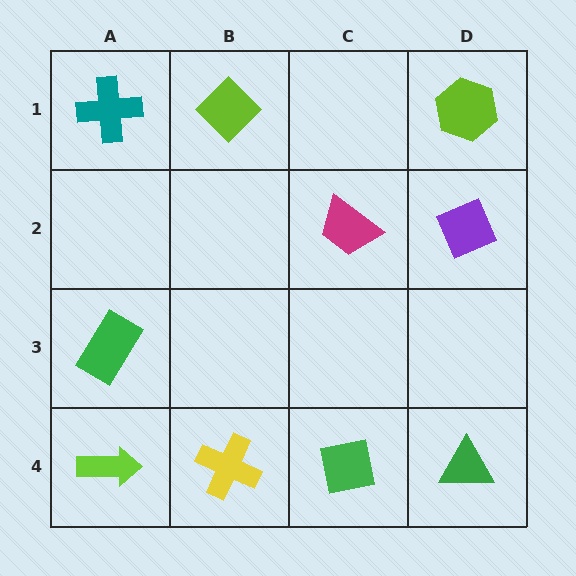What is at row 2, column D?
A purple diamond.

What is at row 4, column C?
A green square.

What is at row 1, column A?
A teal cross.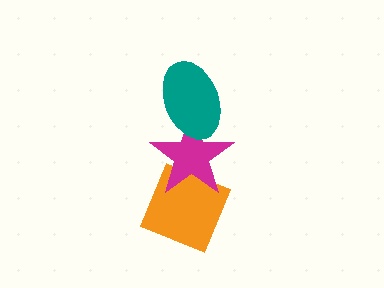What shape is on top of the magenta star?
The teal ellipse is on top of the magenta star.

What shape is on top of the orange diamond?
The magenta star is on top of the orange diamond.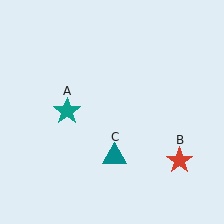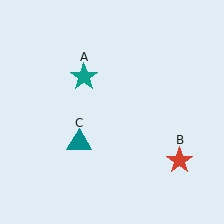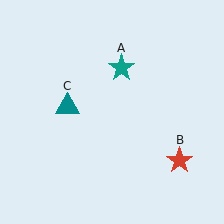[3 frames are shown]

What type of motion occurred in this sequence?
The teal star (object A), teal triangle (object C) rotated clockwise around the center of the scene.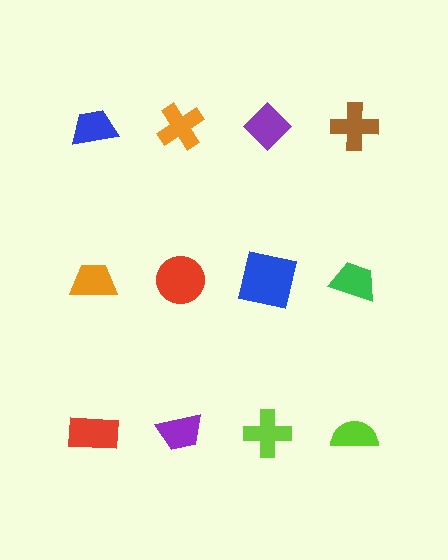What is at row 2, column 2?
A red circle.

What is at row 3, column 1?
A red rectangle.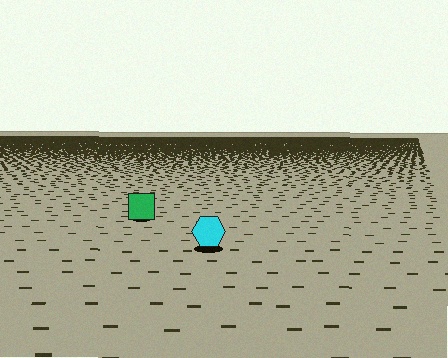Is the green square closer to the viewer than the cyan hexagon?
No. The cyan hexagon is closer — you can tell from the texture gradient: the ground texture is coarser near it.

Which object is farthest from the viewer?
The green square is farthest from the viewer. It appears smaller and the ground texture around it is denser.